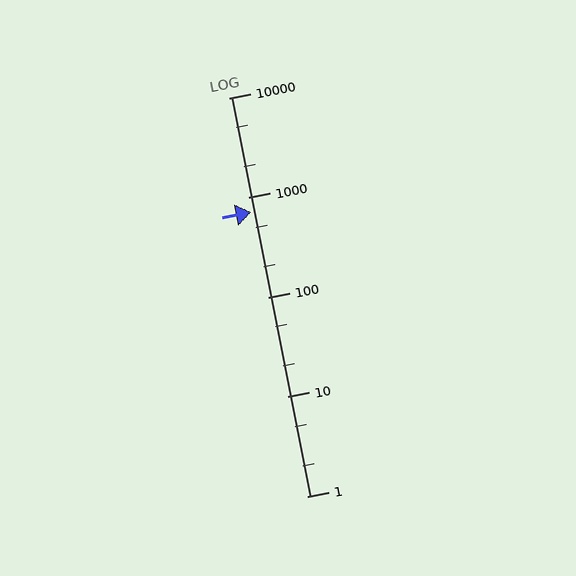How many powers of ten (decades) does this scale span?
The scale spans 4 decades, from 1 to 10000.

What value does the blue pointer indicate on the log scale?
The pointer indicates approximately 710.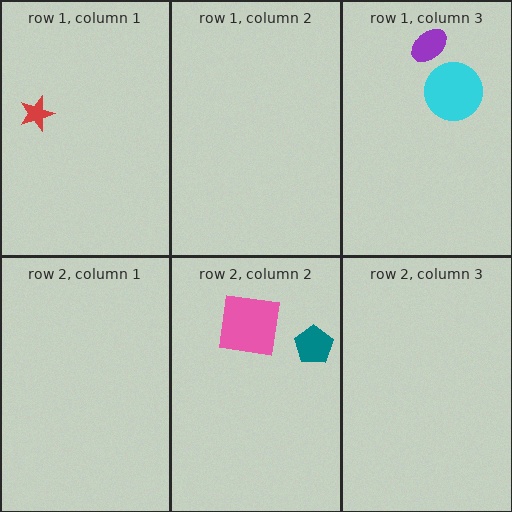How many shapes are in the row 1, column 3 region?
2.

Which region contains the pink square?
The row 2, column 2 region.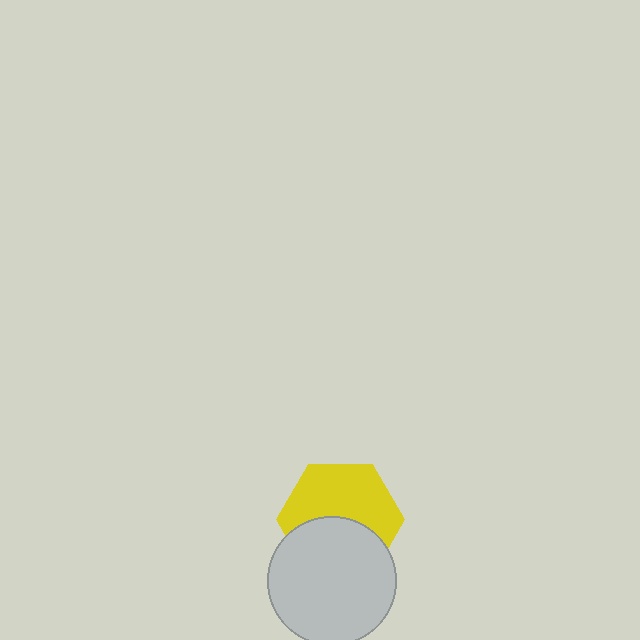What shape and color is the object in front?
The object in front is a light gray circle.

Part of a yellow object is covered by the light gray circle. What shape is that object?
It is a hexagon.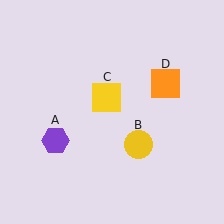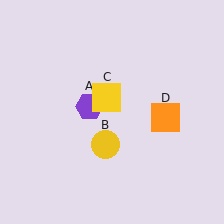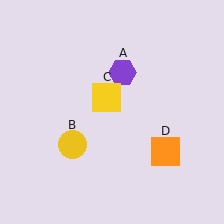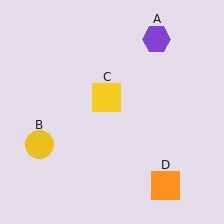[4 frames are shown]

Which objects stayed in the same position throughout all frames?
Yellow square (object C) remained stationary.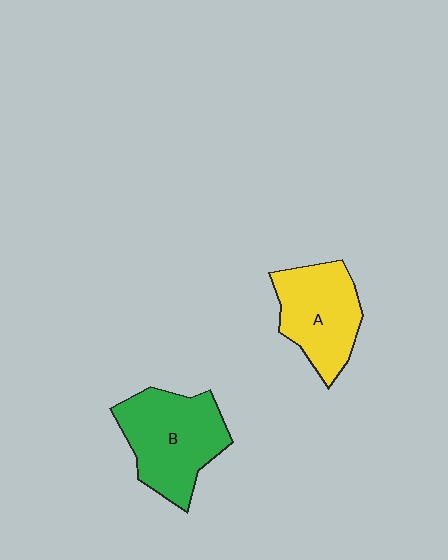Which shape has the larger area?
Shape B (green).